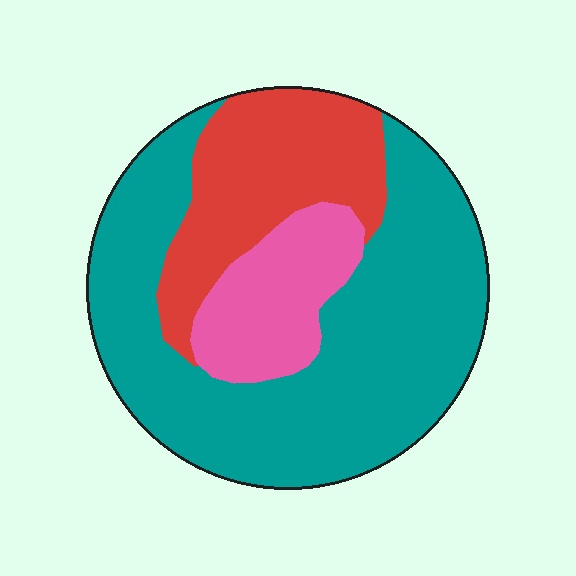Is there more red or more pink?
Red.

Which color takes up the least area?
Pink, at roughly 15%.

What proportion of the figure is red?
Red covers about 25% of the figure.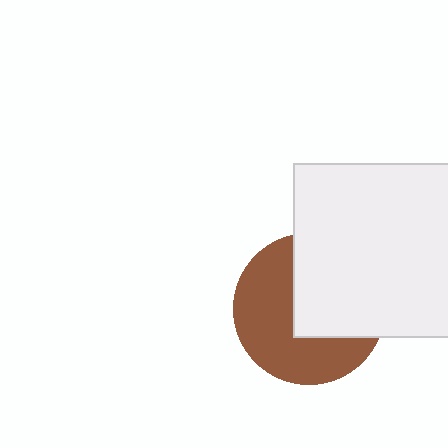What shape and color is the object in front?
The object in front is a white square.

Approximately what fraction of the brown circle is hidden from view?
Roughly 46% of the brown circle is hidden behind the white square.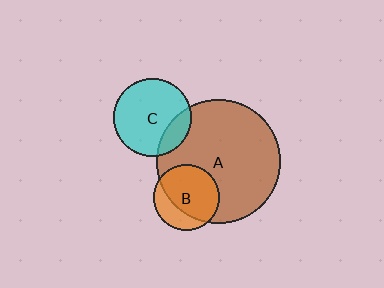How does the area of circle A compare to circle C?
Approximately 2.5 times.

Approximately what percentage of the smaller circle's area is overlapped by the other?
Approximately 20%.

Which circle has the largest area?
Circle A (brown).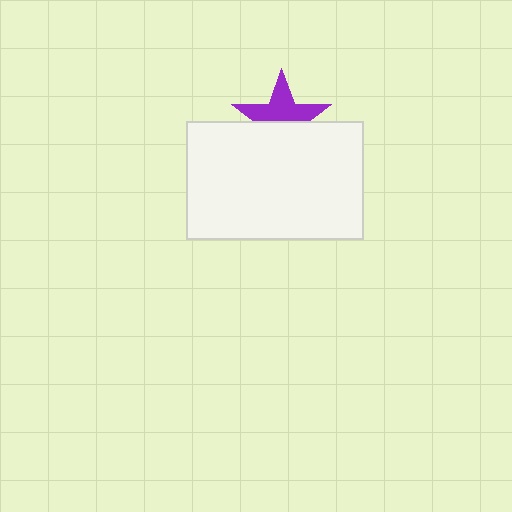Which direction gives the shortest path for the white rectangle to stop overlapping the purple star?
Moving down gives the shortest separation.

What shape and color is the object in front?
The object in front is a white rectangle.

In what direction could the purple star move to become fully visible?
The purple star could move up. That would shift it out from behind the white rectangle entirely.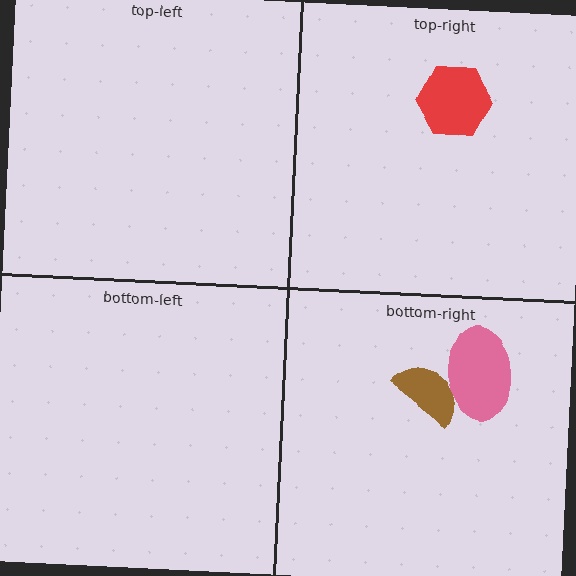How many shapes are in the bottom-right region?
2.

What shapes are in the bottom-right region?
The pink ellipse, the brown semicircle.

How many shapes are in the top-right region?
1.